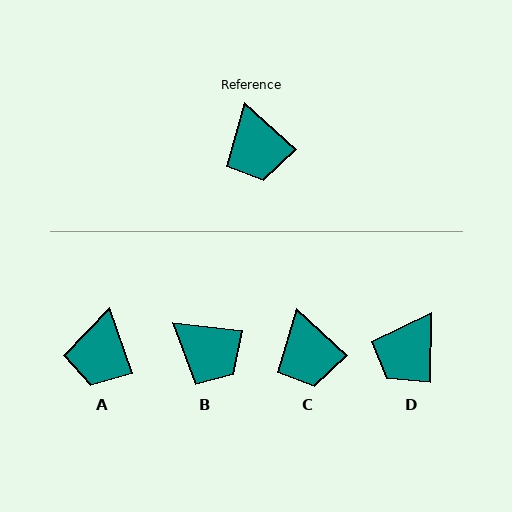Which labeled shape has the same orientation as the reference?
C.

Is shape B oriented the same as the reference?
No, it is off by about 36 degrees.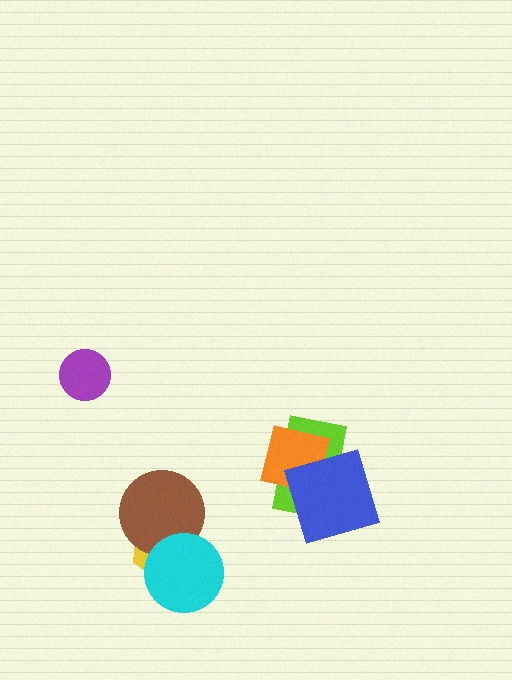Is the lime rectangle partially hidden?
Yes, it is partially covered by another shape.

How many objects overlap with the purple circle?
0 objects overlap with the purple circle.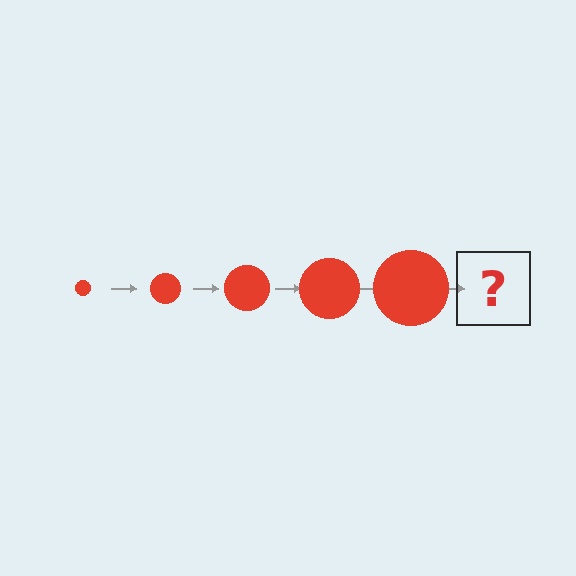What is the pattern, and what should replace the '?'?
The pattern is that the circle gets progressively larger each step. The '?' should be a red circle, larger than the previous one.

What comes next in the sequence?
The next element should be a red circle, larger than the previous one.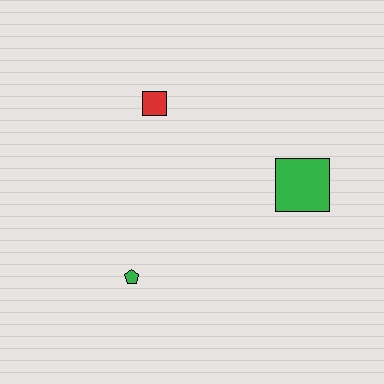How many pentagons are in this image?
There is 1 pentagon.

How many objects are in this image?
There are 3 objects.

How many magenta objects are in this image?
There are no magenta objects.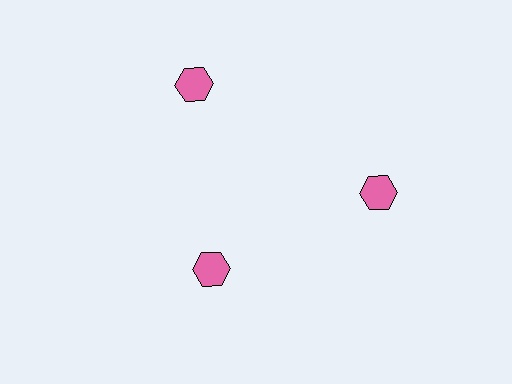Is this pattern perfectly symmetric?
No. The 3 pink hexagons are arranged in a ring, but one element near the 7 o'clock position is pulled inward toward the center, breaking the 3-fold rotational symmetry.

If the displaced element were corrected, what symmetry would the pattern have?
It would have 3-fold rotational symmetry — the pattern would map onto itself every 120 degrees.